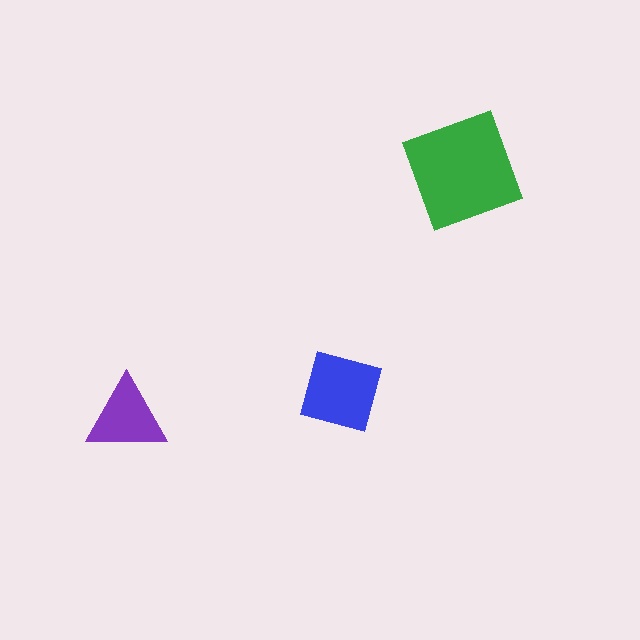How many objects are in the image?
There are 3 objects in the image.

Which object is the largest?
The green square.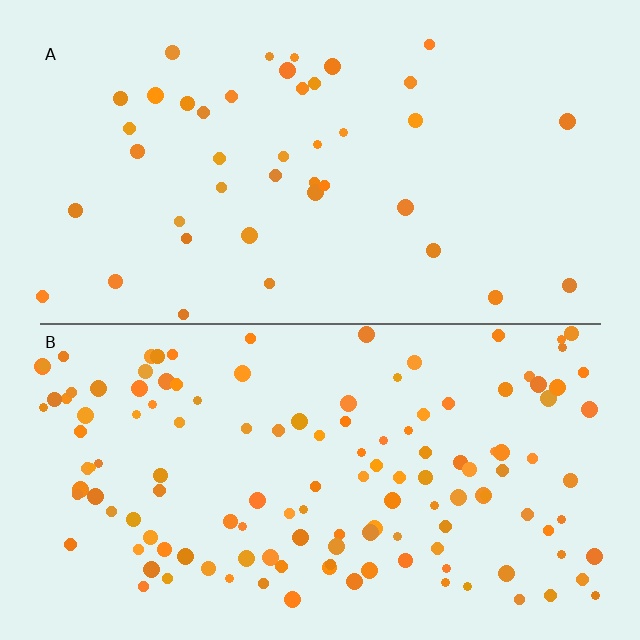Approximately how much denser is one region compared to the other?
Approximately 3.2× — region B over region A.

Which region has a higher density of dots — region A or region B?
B (the bottom).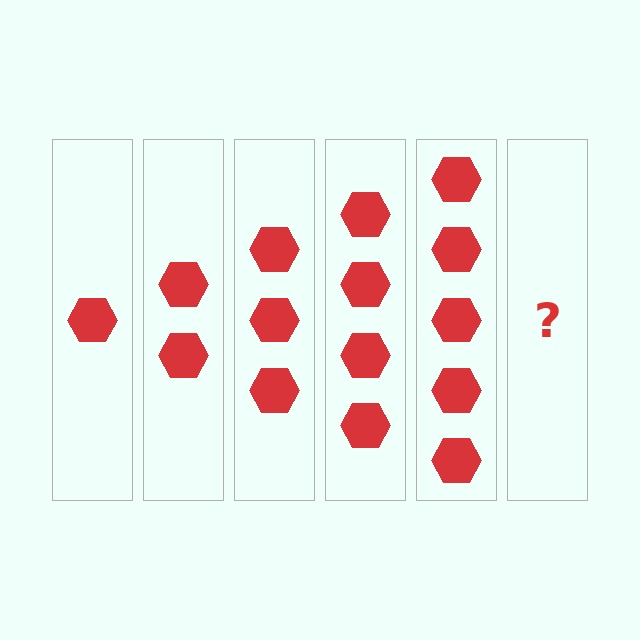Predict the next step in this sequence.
The next step is 6 hexagons.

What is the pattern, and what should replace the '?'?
The pattern is that each step adds one more hexagon. The '?' should be 6 hexagons.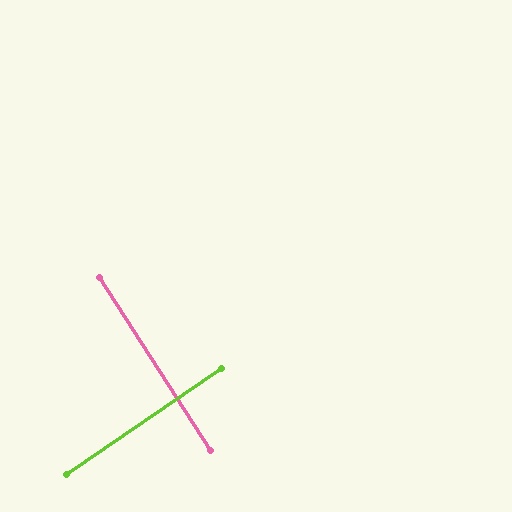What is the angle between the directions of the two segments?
Approximately 88 degrees.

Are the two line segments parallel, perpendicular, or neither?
Perpendicular — they meet at approximately 88°.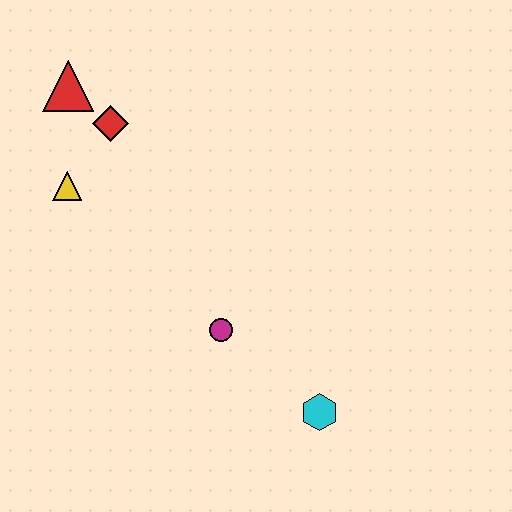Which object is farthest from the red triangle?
The cyan hexagon is farthest from the red triangle.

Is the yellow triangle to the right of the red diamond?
No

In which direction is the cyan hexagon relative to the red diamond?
The cyan hexagon is below the red diamond.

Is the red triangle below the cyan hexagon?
No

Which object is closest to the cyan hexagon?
The magenta circle is closest to the cyan hexagon.